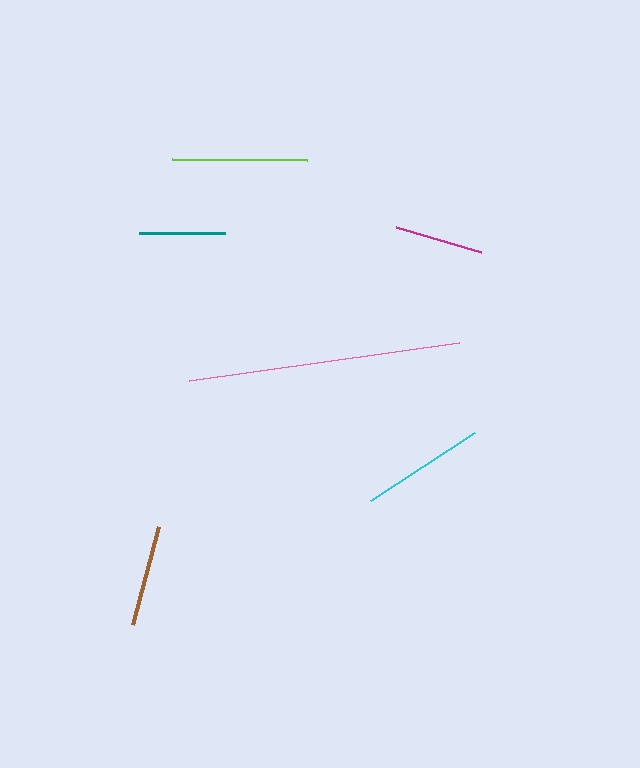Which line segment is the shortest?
The teal line is the shortest at approximately 86 pixels.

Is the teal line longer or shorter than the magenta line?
The magenta line is longer than the teal line.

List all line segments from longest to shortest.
From longest to shortest: pink, lime, cyan, brown, magenta, teal.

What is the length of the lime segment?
The lime segment is approximately 135 pixels long.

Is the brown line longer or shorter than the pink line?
The pink line is longer than the brown line.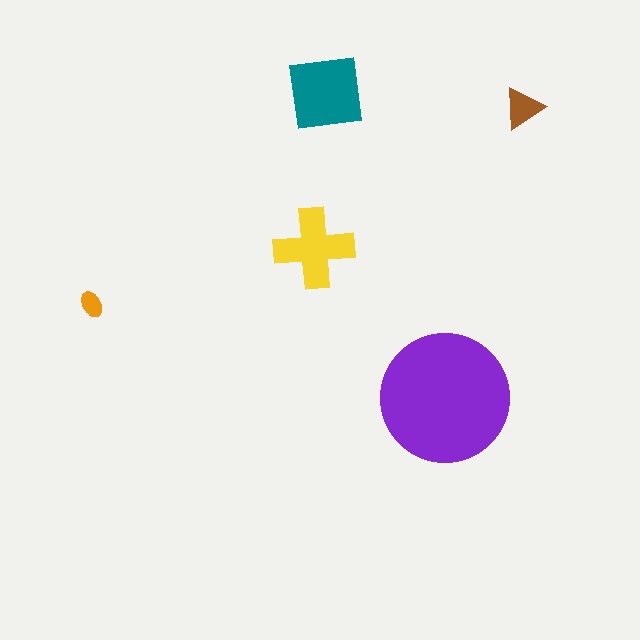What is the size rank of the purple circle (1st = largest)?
1st.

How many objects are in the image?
There are 5 objects in the image.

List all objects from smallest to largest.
The orange ellipse, the brown triangle, the yellow cross, the teal square, the purple circle.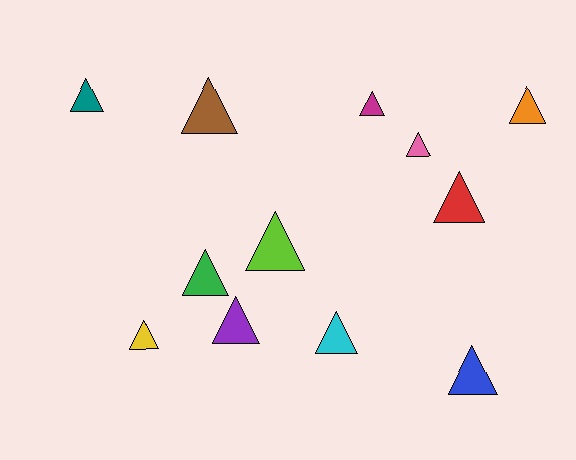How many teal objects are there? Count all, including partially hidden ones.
There is 1 teal object.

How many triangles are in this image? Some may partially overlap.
There are 12 triangles.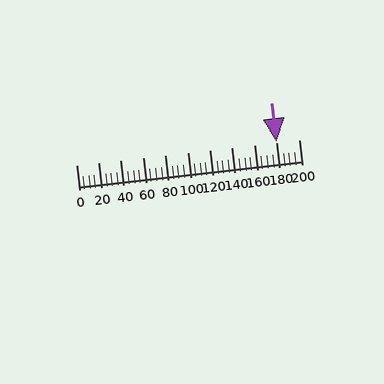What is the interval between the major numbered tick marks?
The major tick marks are spaced 20 units apart.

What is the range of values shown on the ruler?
The ruler shows values from 0 to 200.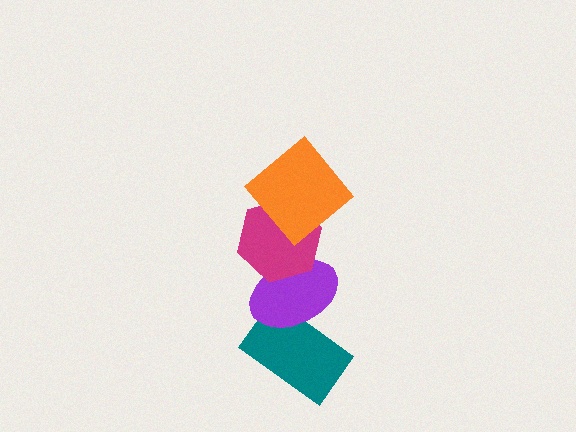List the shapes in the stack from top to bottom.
From top to bottom: the orange diamond, the magenta hexagon, the purple ellipse, the teal rectangle.